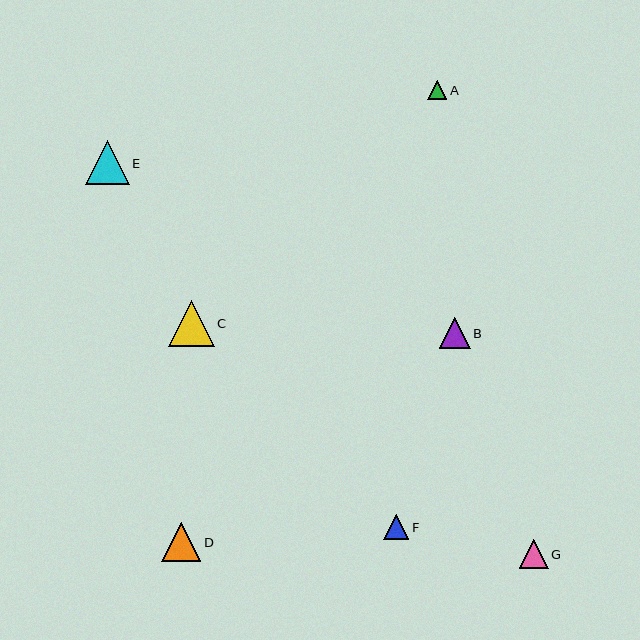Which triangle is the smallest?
Triangle A is the smallest with a size of approximately 20 pixels.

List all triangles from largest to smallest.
From largest to smallest: C, E, D, B, G, F, A.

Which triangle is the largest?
Triangle C is the largest with a size of approximately 46 pixels.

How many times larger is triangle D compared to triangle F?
Triangle D is approximately 1.6 times the size of triangle F.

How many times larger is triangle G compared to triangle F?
Triangle G is approximately 1.2 times the size of triangle F.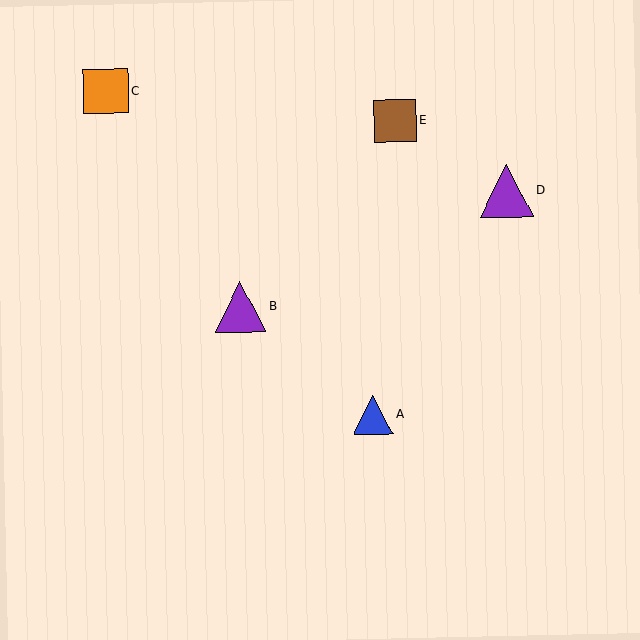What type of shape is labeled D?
Shape D is a purple triangle.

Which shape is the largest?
The purple triangle (labeled D) is the largest.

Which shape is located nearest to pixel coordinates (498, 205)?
The purple triangle (labeled D) at (507, 191) is nearest to that location.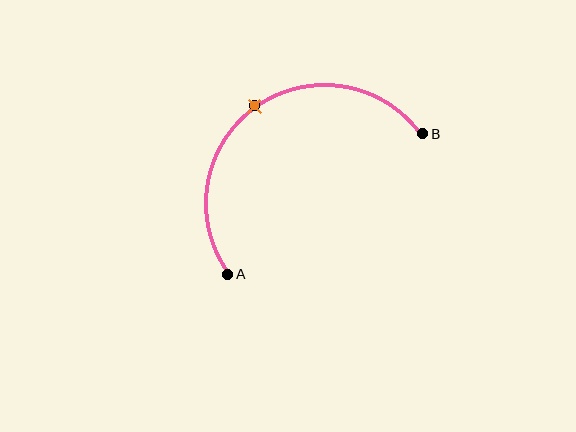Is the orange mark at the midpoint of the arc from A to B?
Yes. The orange mark lies on the arc at equal arc-length from both A and B — it is the arc midpoint.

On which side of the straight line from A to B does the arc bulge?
The arc bulges above and to the left of the straight line connecting A and B.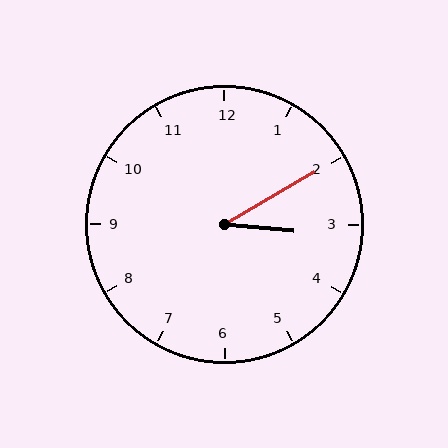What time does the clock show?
3:10.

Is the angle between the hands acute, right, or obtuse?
It is acute.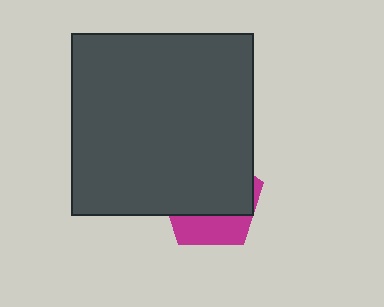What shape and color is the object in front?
The object in front is a dark gray square.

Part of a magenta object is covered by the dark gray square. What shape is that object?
It is a pentagon.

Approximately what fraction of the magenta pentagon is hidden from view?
Roughly 67% of the magenta pentagon is hidden behind the dark gray square.